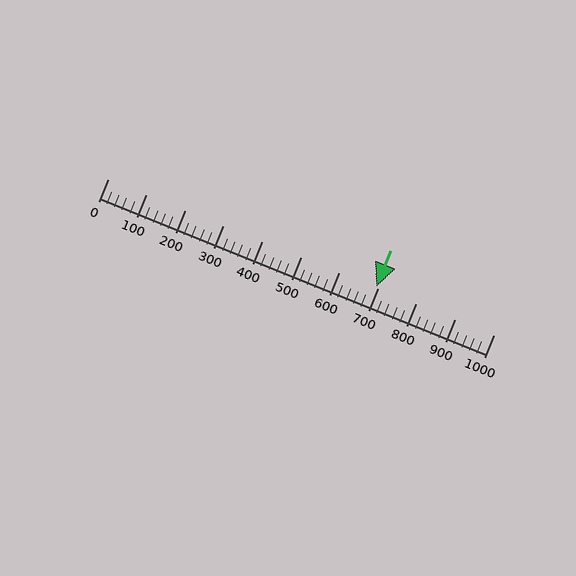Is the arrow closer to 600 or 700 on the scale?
The arrow is closer to 700.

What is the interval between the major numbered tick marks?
The major tick marks are spaced 100 units apart.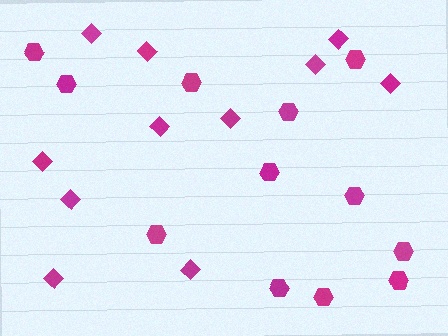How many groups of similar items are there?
There are 2 groups: one group of hexagons (12) and one group of diamonds (11).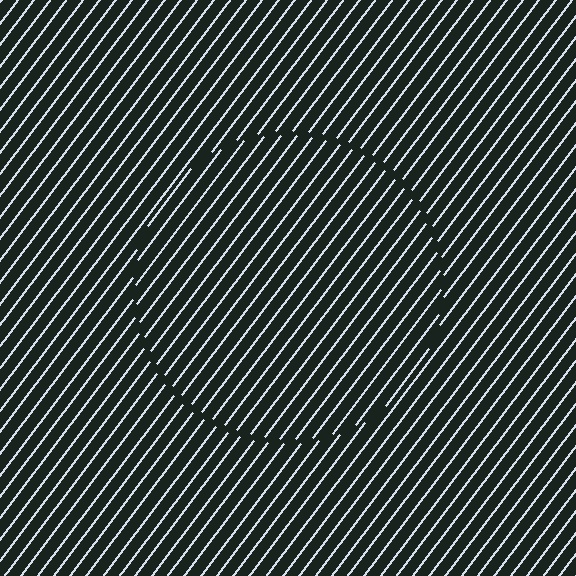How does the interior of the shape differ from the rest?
The interior of the shape contains the same grating, shifted by half a period — the contour is defined by the phase discontinuity where line-ends from the inner and outer gratings abut.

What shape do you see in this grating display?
An illusory circle. The interior of the shape contains the same grating, shifted by half a period — the contour is defined by the phase discontinuity where line-ends from the inner and outer gratings abut.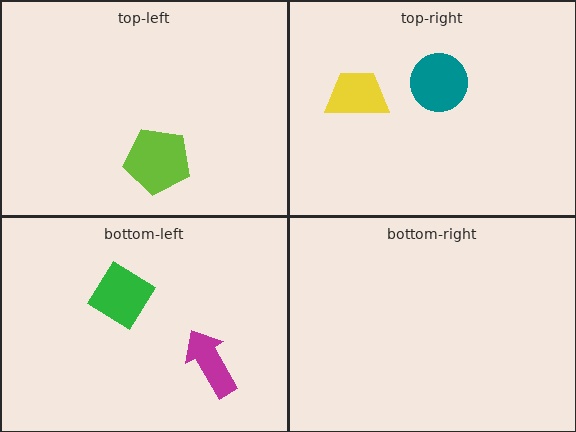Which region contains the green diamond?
The bottom-left region.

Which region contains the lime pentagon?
The top-left region.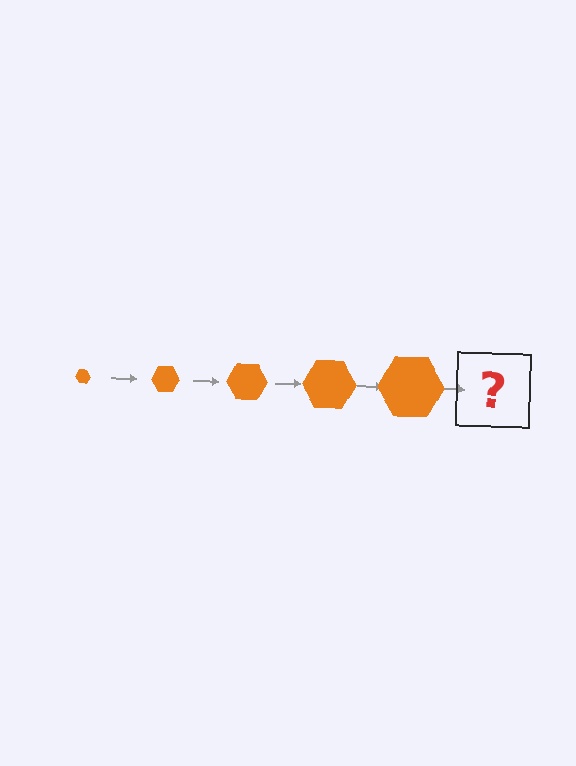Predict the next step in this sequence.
The next step is an orange hexagon, larger than the previous one.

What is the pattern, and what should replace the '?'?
The pattern is that the hexagon gets progressively larger each step. The '?' should be an orange hexagon, larger than the previous one.